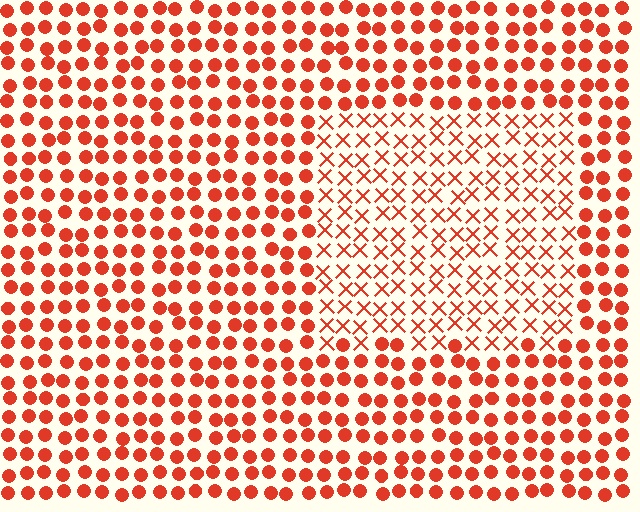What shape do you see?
I see a rectangle.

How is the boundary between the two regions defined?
The boundary is defined by a change in element shape: X marks inside vs. circles outside. All elements share the same color and spacing.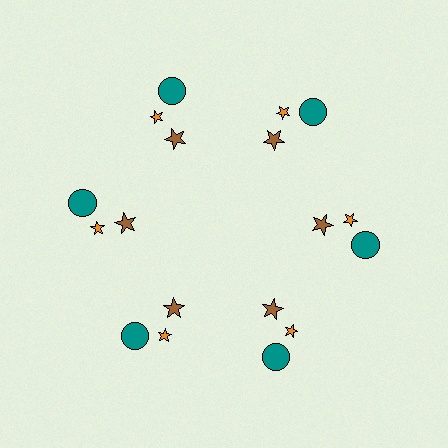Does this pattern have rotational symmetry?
Yes, this pattern has 6-fold rotational symmetry. It looks the same after rotating 60 degrees around the center.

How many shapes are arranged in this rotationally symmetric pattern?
There are 18 shapes, arranged in 6 groups of 3.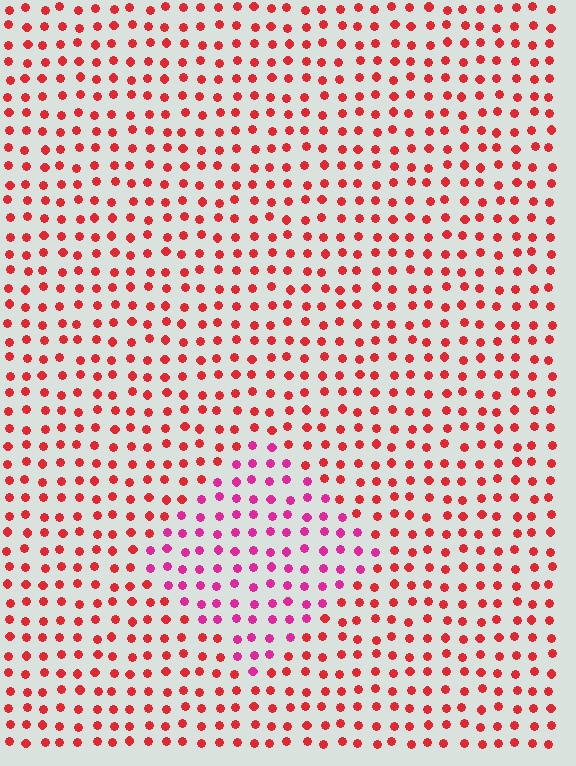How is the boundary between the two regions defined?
The boundary is defined purely by a slight shift in hue (about 35 degrees). Spacing, size, and orientation are identical on both sides.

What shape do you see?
I see a diamond.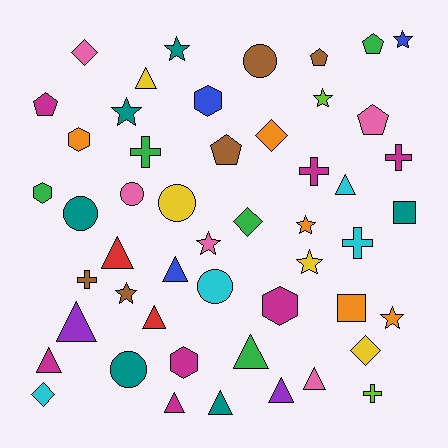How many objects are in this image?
There are 50 objects.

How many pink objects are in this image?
There are 5 pink objects.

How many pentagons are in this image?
There are 5 pentagons.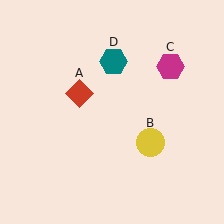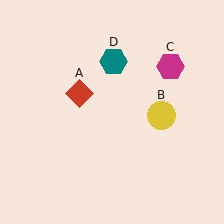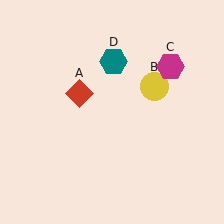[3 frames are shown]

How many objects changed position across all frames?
1 object changed position: yellow circle (object B).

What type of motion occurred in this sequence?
The yellow circle (object B) rotated counterclockwise around the center of the scene.